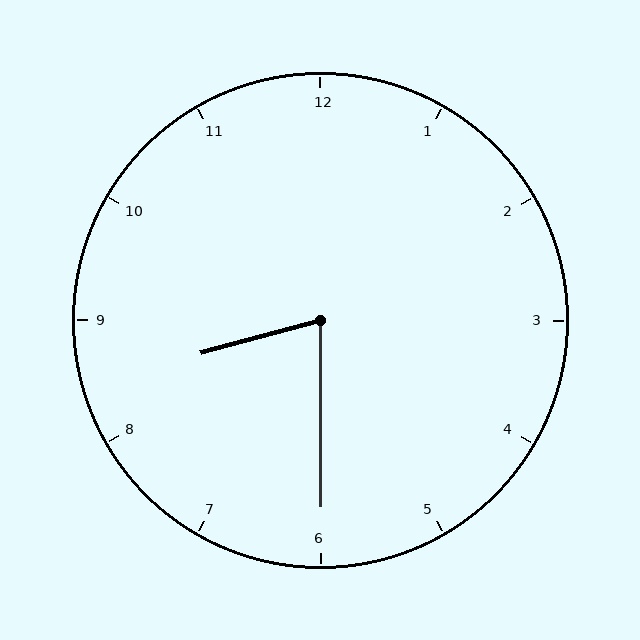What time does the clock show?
8:30.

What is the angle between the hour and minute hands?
Approximately 75 degrees.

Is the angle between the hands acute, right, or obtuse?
It is acute.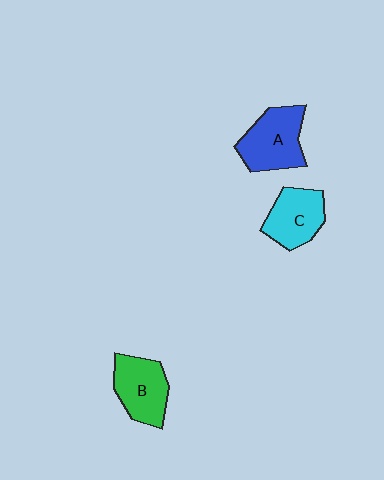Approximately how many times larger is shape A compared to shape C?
Approximately 1.2 times.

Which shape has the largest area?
Shape A (blue).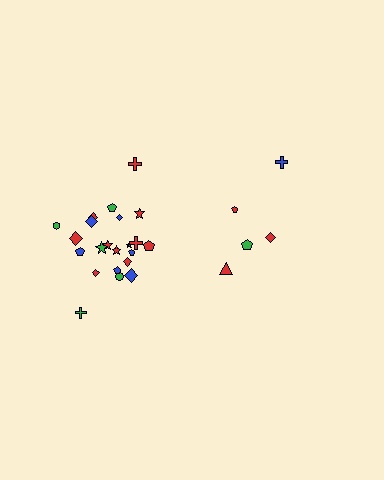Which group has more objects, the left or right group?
The left group.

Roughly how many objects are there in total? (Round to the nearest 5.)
Roughly 25 objects in total.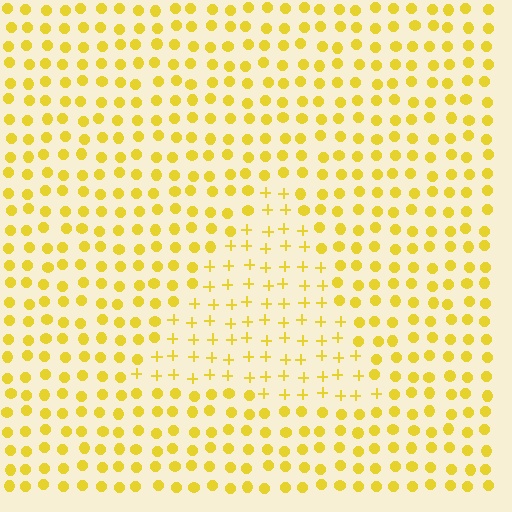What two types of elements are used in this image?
The image uses plus signs inside the triangle region and circles outside it.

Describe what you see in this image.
The image is filled with small yellow elements arranged in a uniform grid. A triangle-shaped region contains plus signs, while the surrounding area contains circles. The boundary is defined purely by the change in element shape.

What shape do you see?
I see a triangle.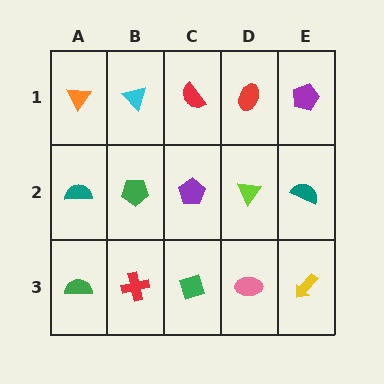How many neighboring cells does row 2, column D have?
4.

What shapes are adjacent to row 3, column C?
A purple pentagon (row 2, column C), a red cross (row 3, column B), a pink ellipse (row 3, column D).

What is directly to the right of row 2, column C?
A lime triangle.